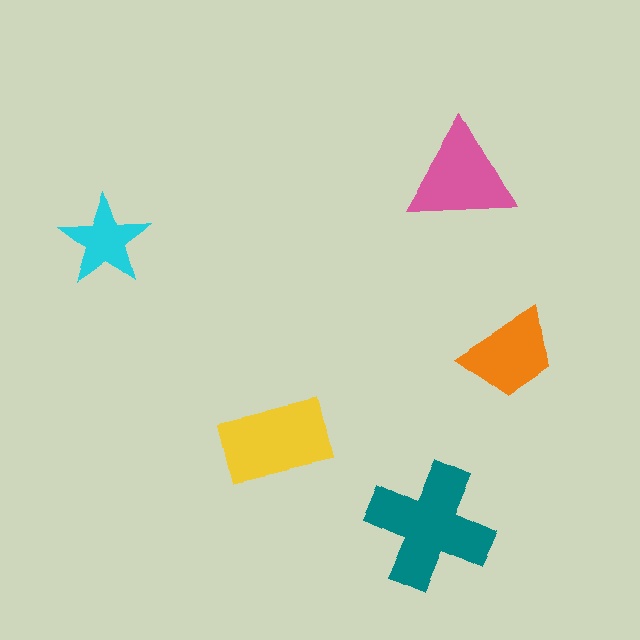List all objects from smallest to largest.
The cyan star, the orange trapezoid, the pink triangle, the yellow rectangle, the teal cross.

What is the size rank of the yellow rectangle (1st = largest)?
2nd.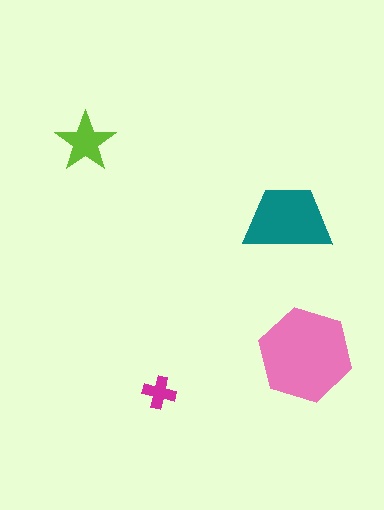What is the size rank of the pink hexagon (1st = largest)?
1st.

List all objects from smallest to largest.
The magenta cross, the lime star, the teal trapezoid, the pink hexagon.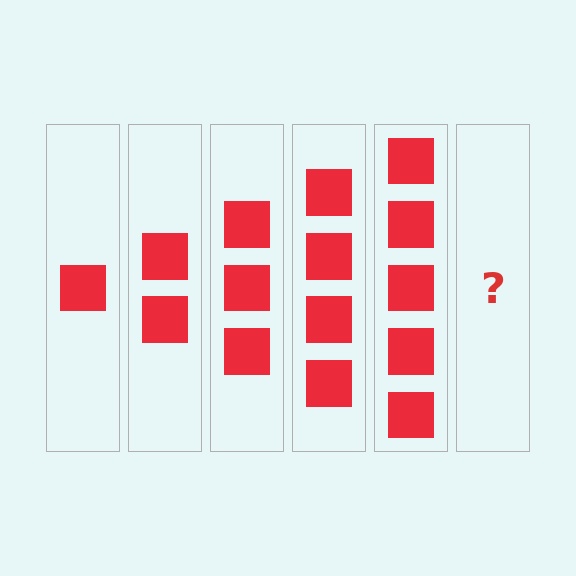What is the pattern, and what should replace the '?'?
The pattern is that each step adds one more square. The '?' should be 6 squares.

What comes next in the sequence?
The next element should be 6 squares.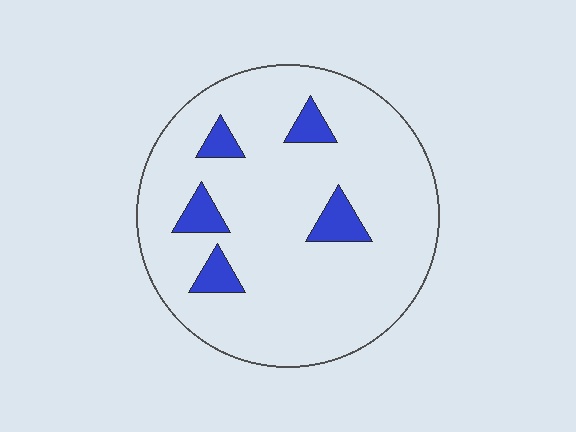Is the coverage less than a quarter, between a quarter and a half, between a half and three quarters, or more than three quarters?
Less than a quarter.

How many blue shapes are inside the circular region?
5.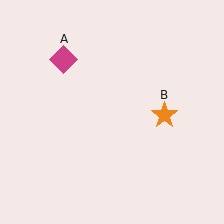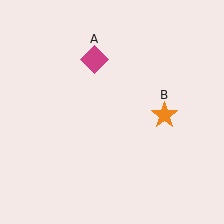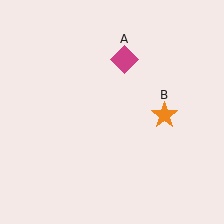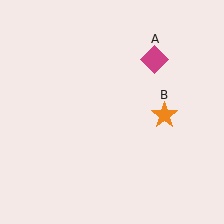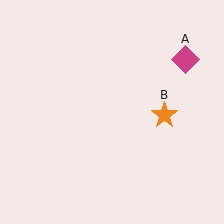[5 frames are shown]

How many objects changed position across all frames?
1 object changed position: magenta diamond (object A).